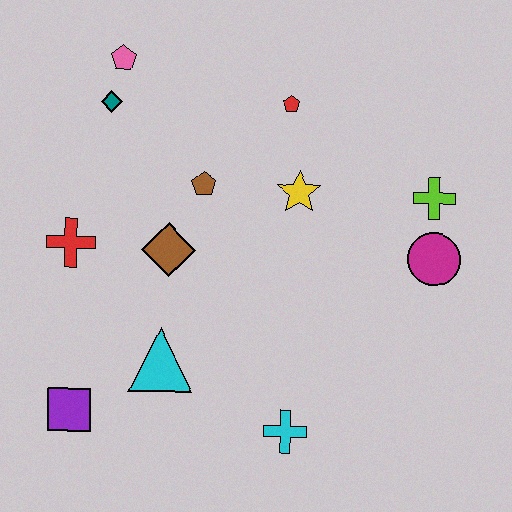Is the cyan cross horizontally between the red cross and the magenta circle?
Yes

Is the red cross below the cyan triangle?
No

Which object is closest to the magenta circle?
The lime cross is closest to the magenta circle.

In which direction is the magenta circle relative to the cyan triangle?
The magenta circle is to the right of the cyan triangle.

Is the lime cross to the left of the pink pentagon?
No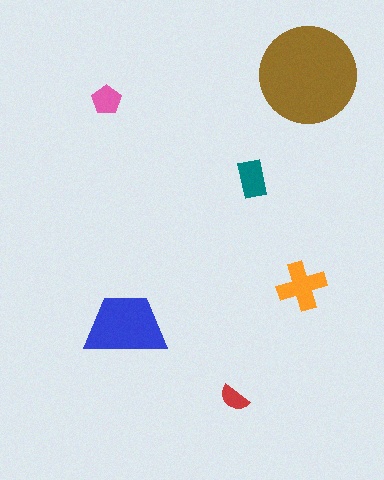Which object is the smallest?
The red semicircle.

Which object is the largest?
The brown circle.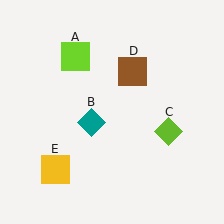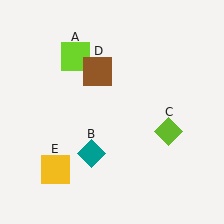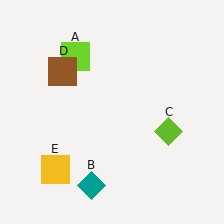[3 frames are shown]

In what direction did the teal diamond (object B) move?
The teal diamond (object B) moved down.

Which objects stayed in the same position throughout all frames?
Lime square (object A) and lime diamond (object C) and yellow square (object E) remained stationary.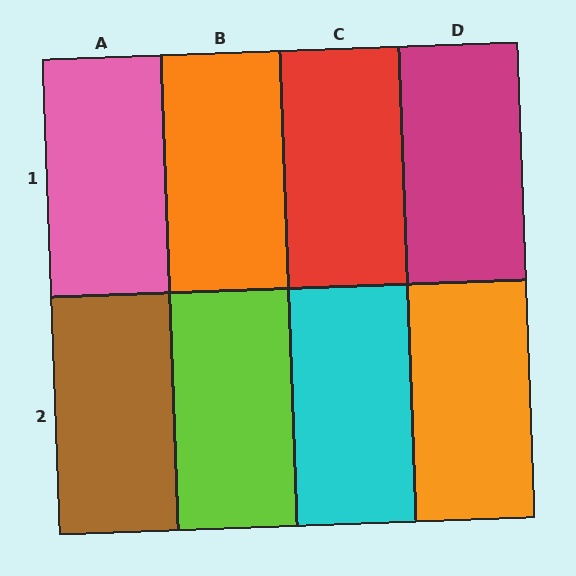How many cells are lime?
1 cell is lime.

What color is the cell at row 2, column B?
Lime.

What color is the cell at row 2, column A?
Brown.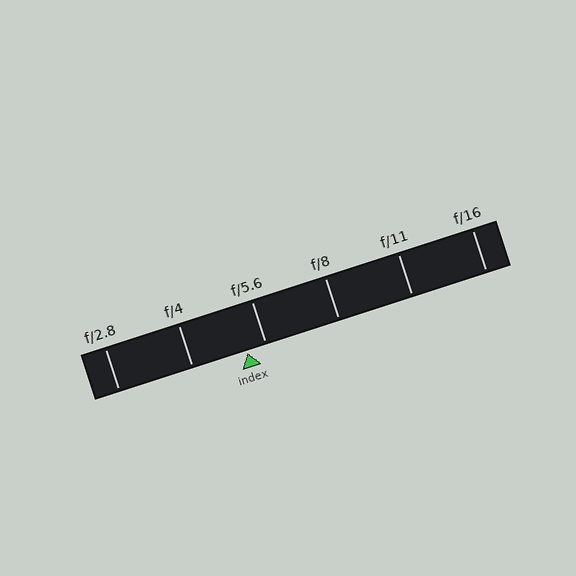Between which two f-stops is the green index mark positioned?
The index mark is between f/4 and f/5.6.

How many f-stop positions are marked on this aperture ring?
There are 6 f-stop positions marked.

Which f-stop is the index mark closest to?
The index mark is closest to f/5.6.